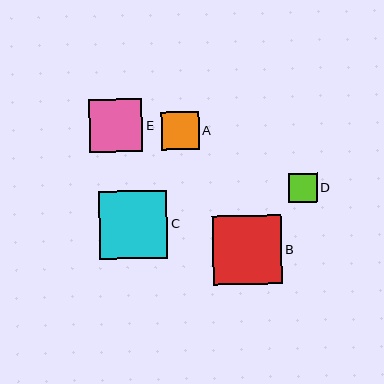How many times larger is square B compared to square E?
Square B is approximately 1.3 times the size of square E.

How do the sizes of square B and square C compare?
Square B and square C are approximately the same size.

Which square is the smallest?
Square D is the smallest with a size of approximately 29 pixels.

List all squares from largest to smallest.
From largest to smallest: B, C, E, A, D.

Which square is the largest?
Square B is the largest with a size of approximately 70 pixels.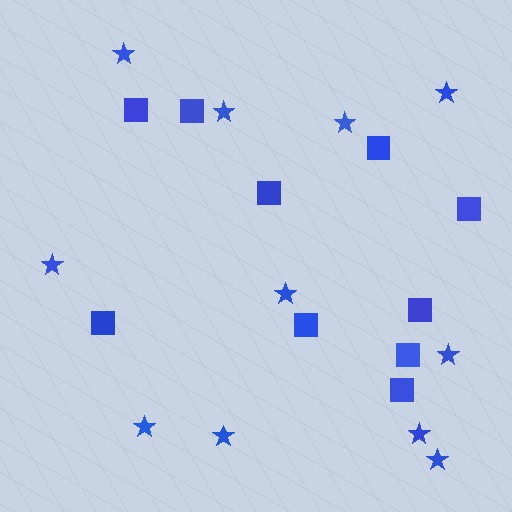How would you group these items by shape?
There are 2 groups: one group of stars (11) and one group of squares (10).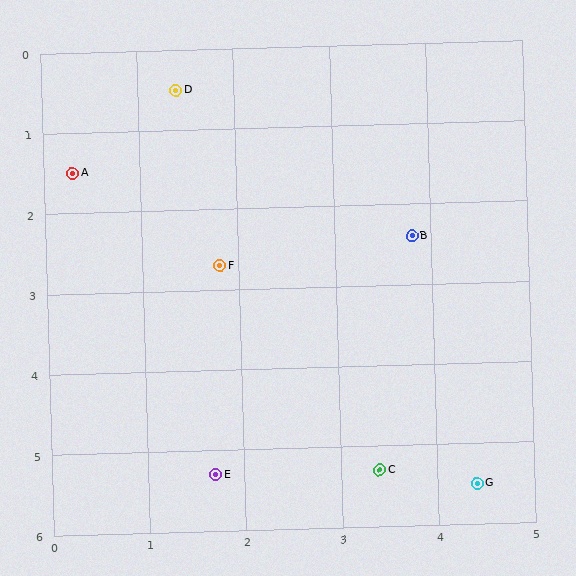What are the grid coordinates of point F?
Point F is at approximately (1.8, 2.7).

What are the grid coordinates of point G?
Point G is at approximately (4.4, 5.5).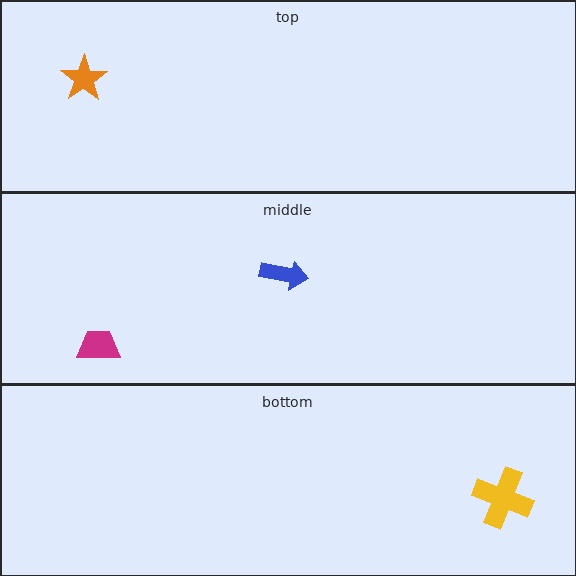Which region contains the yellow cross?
The bottom region.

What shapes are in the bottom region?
The yellow cross.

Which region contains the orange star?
The top region.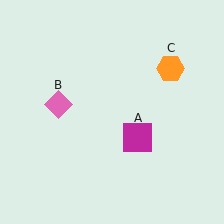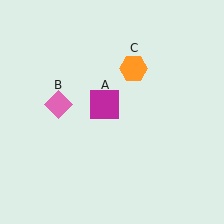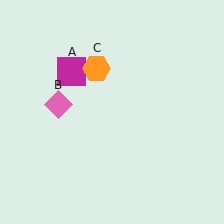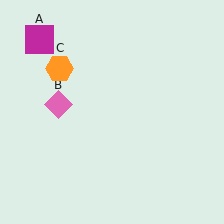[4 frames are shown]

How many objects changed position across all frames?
2 objects changed position: magenta square (object A), orange hexagon (object C).